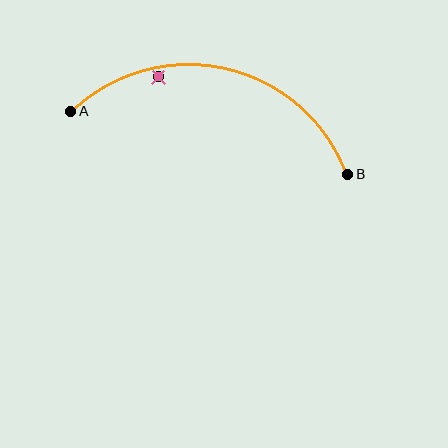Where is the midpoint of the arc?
The arc midpoint is the point on the curve farthest from the straight line joining A and B. It sits above that line.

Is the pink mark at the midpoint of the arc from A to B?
No — the pink mark does not lie on the arc at all. It sits slightly inside the curve.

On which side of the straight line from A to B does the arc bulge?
The arc bulges above the straight line connecting A and B.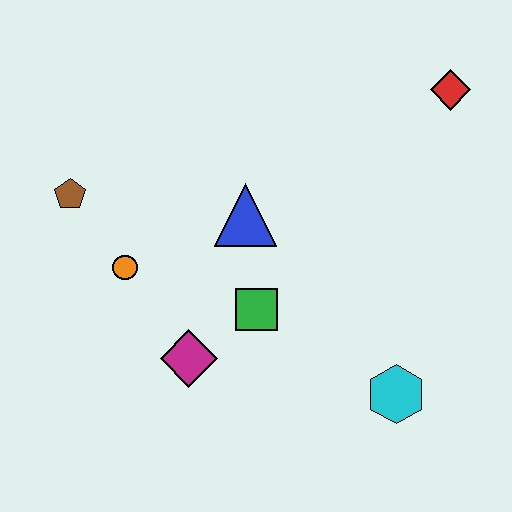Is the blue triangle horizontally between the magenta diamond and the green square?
Yes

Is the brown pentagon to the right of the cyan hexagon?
No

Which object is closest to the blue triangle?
The green square is closest to the blue triangle.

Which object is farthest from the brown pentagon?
The red diamond is farthest from the brown pentagon.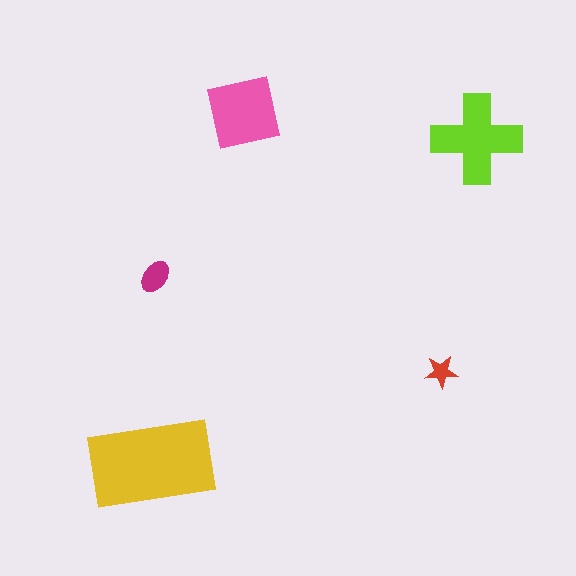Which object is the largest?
The yellow rectangle.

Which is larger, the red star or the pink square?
The pink square.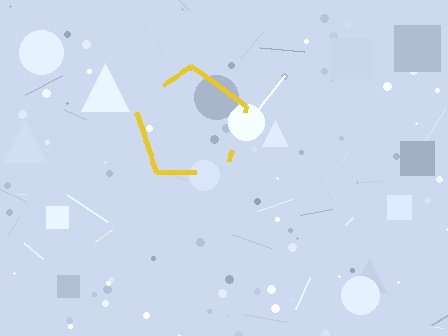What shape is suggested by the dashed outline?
The dashed outline suggests a pentagon.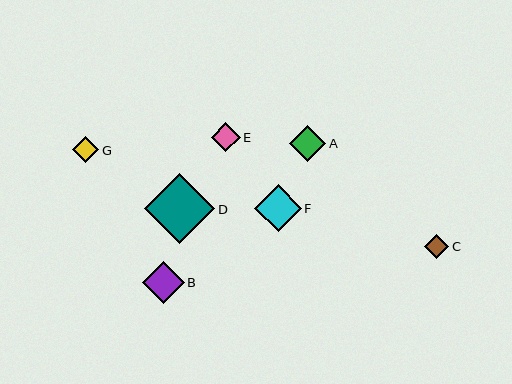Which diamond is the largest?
Diamond D is the largest with a size of approximately 70 pixels.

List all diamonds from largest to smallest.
From largest to smallest: D, F, B, A, E, G, C.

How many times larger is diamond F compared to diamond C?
Diamond F is approximately 2.0 times the size of diamond C.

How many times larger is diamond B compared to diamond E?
Diamond B is approximately 1.4 times the size of diamond E.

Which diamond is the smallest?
Diamond C is the smallest with a size of approximately 24 pixels.